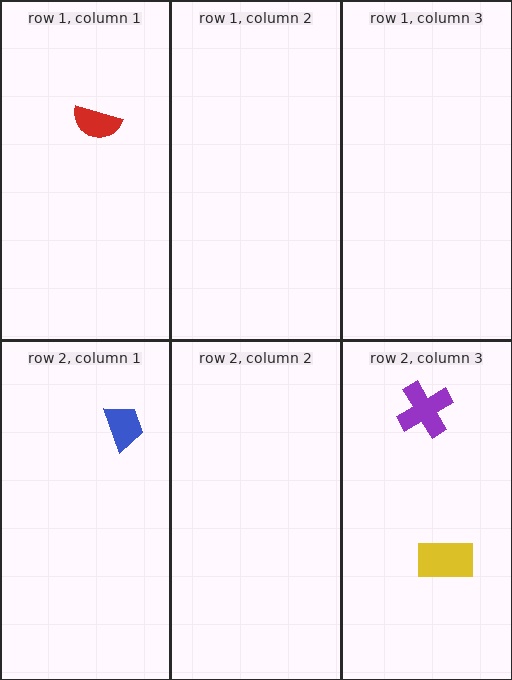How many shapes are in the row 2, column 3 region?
2.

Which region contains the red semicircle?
The row 1, column 1 region.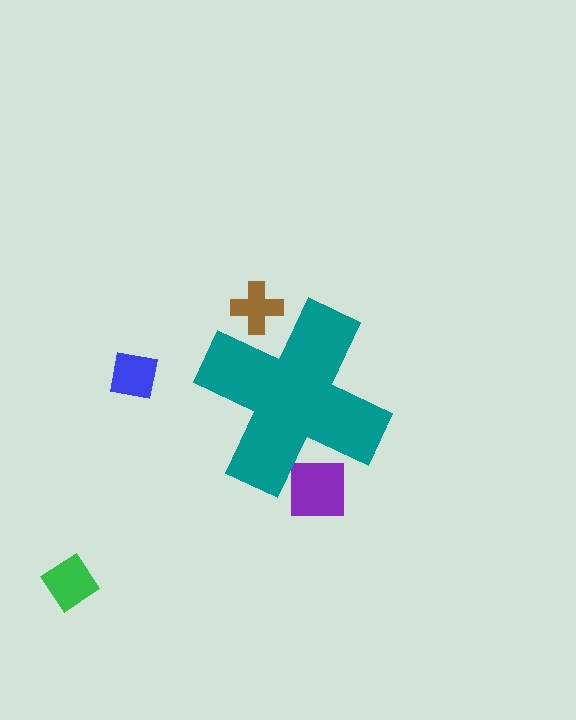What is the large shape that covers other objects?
A teal cross.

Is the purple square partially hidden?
Yes, the purple square is partially hidden behind the teal cross.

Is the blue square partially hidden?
No, the blue square is fully visible.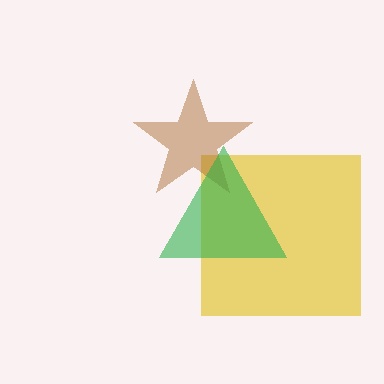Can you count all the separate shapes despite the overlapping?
Yes, there are 3 separate shapes.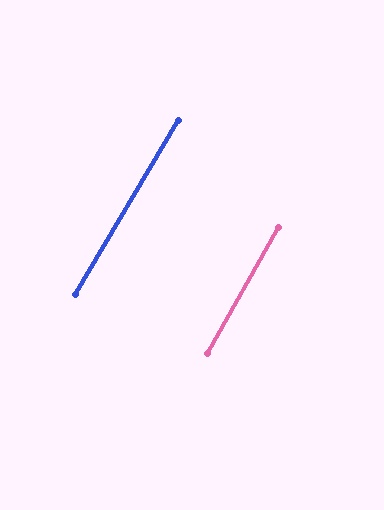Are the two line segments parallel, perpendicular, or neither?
Parallel — their directions differ by only 1.0°.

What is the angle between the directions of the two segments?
Approximately 1 degree.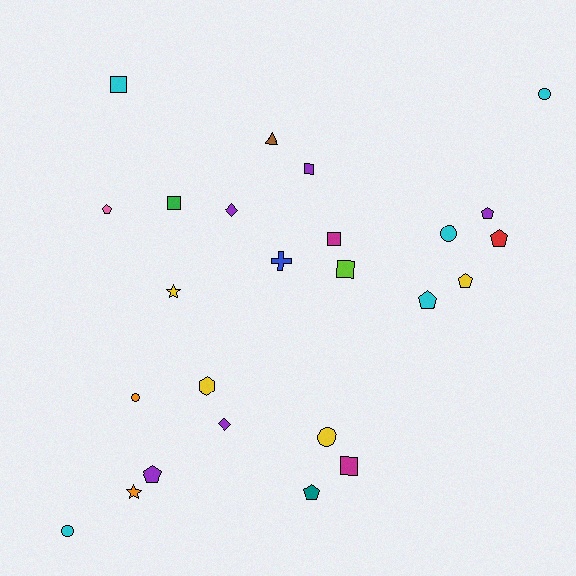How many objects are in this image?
There are 25 objects.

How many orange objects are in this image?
There are 2 orange objects.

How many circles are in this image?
There are 5 circles.